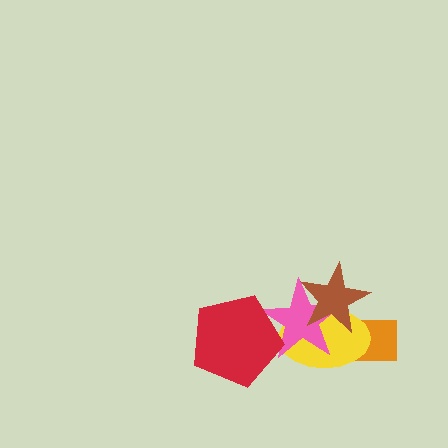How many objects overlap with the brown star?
3 objects overlap with the brown star.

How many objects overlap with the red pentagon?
1 object overlaps with the red pentagon.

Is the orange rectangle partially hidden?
Yes, it is partially covered by another shape.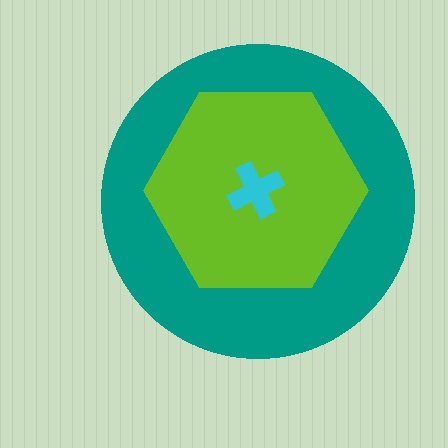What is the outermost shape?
The teal circle.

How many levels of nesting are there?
3.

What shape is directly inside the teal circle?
The lime hexagon.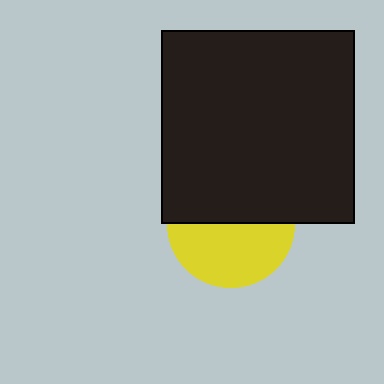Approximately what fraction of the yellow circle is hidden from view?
Roughly 49% of the yellow circle is hidden behind the black square.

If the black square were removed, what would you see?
You would see the complete yellow circle.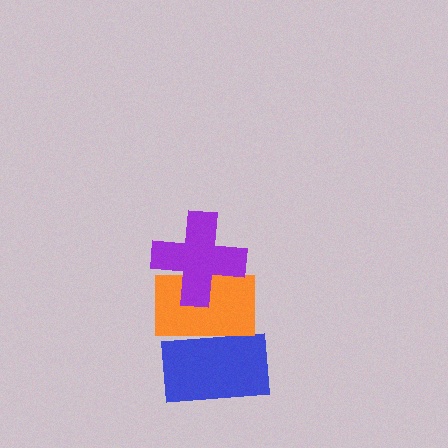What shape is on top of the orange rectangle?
The purple cross is on top of the orange rectangle.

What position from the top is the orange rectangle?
The orange rectangle is 2nd from the top.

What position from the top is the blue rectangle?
The blue rectangle is 3rd from the top.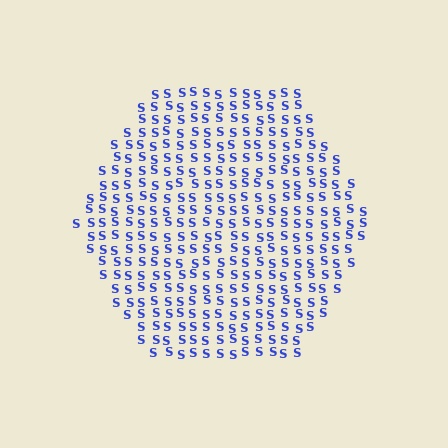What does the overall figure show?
The overall figure shows a hexagon.